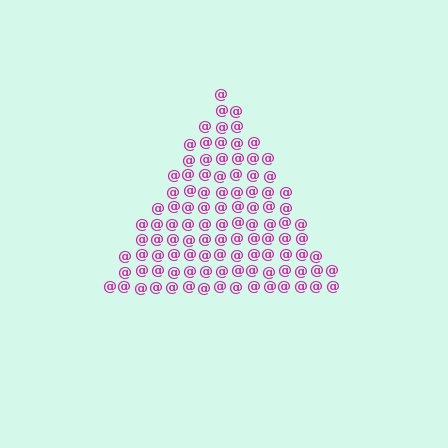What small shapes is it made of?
It is made of small at signs.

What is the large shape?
The large shape is a triangle.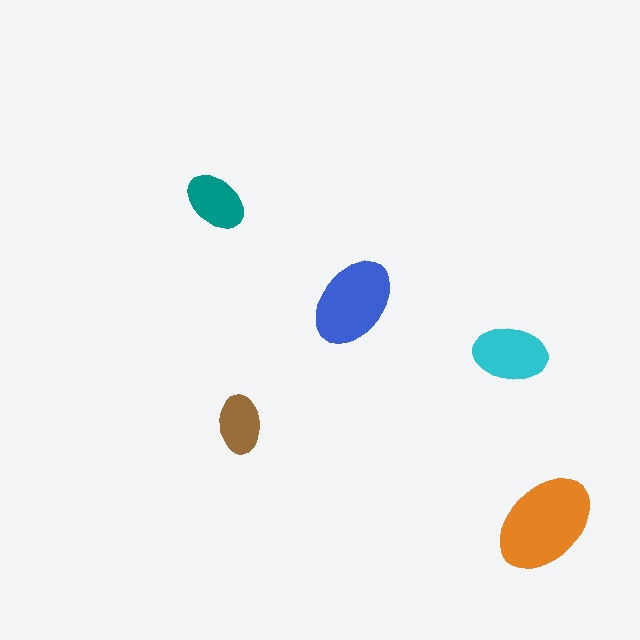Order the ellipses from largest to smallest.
the orange one, the blue one, the cyan one, the teal one, the brown one.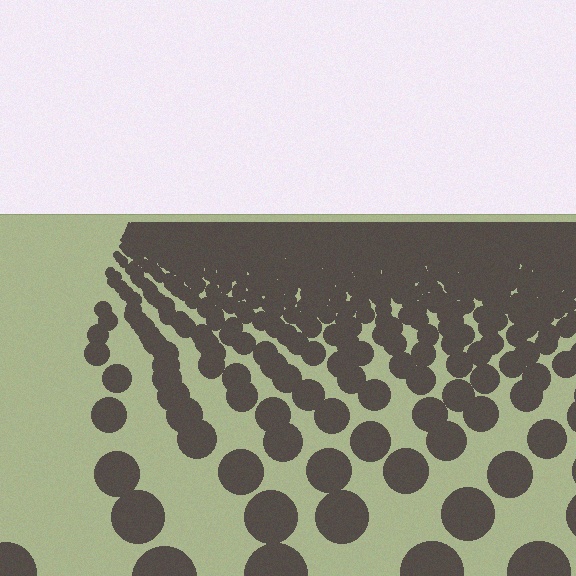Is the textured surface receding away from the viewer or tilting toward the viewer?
The surface is receding away from the viewer. Texture elements get smaller and denser toward the top.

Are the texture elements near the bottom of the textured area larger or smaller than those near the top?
Larger. Near the bottom, elements are closer to the viewer and appear at a bigger on-screen size.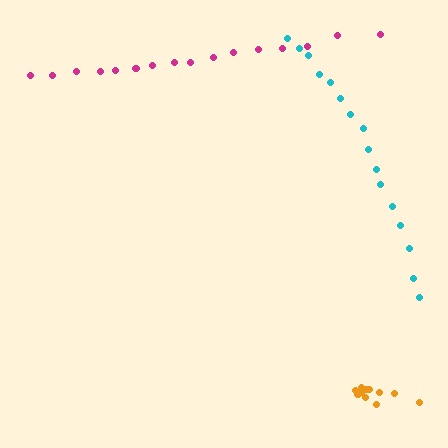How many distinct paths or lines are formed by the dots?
There are 3 distinct paths.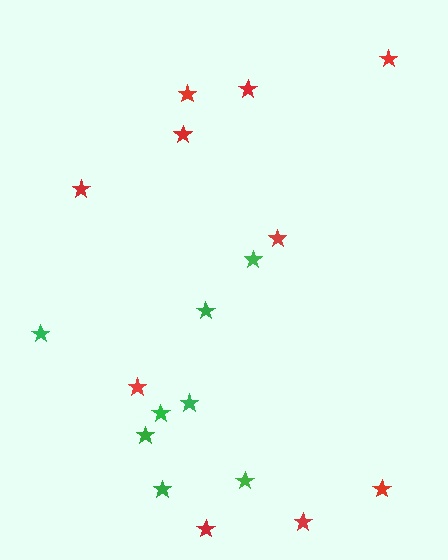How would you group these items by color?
There are 2 groups: one group of green stars (8) and one group of red stars (10).